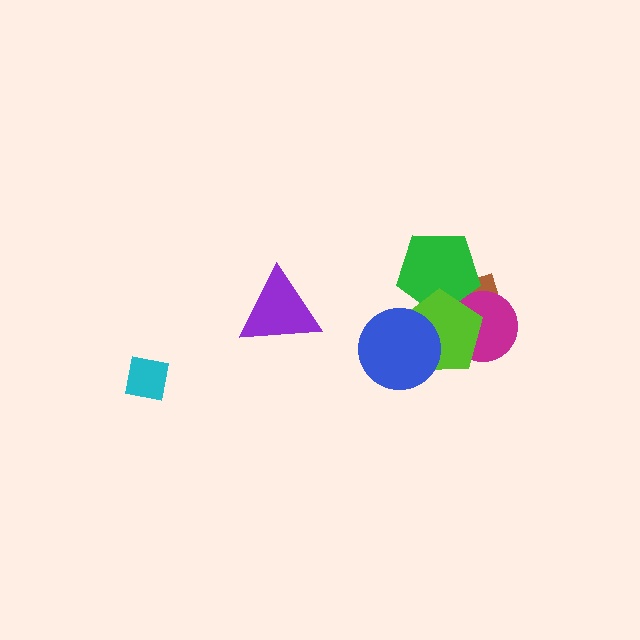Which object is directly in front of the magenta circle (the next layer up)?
The green pentagon is directly in front of the magenta circle.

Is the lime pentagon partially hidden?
Yes, it is partially covered by another shape.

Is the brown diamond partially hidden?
Yes, it is partially covered by another shape.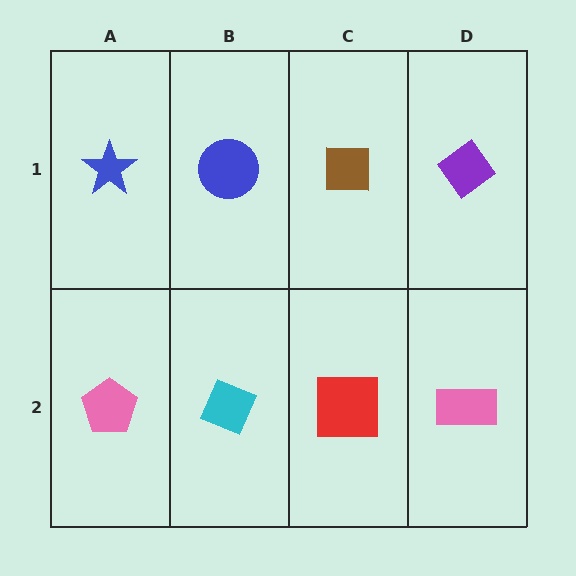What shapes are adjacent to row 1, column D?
A pink rectangle (row 2, column D), a brown square (row 1, column C).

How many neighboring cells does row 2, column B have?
3.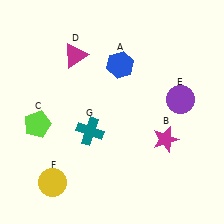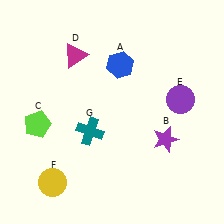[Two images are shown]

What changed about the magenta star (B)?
In Image 1, B is magenta. In Image 2, it changed to purple.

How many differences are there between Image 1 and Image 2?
There is 1 difference between the two images.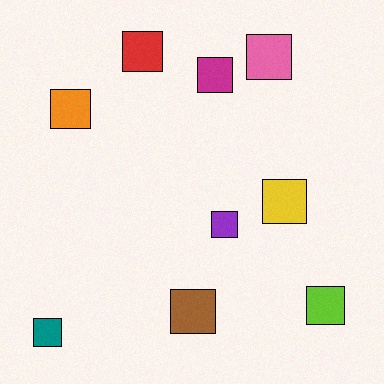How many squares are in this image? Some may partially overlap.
There are 9 squares.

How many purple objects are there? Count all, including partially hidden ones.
There is 1 purple object.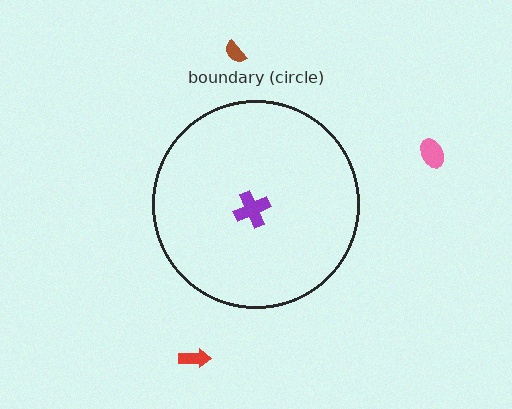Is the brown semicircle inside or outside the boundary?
Outside.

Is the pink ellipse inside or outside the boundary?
Outside.